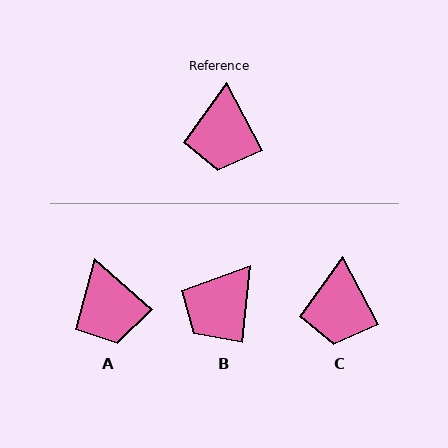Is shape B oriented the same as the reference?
No, it is off by about 34 degrees.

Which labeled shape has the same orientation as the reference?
C.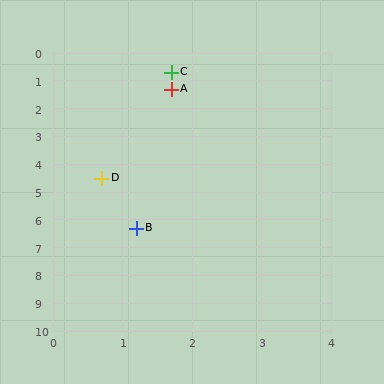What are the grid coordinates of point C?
Point C is at approximately (1.7, 0.7).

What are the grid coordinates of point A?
Point A is at approximately (1.7, 1.3).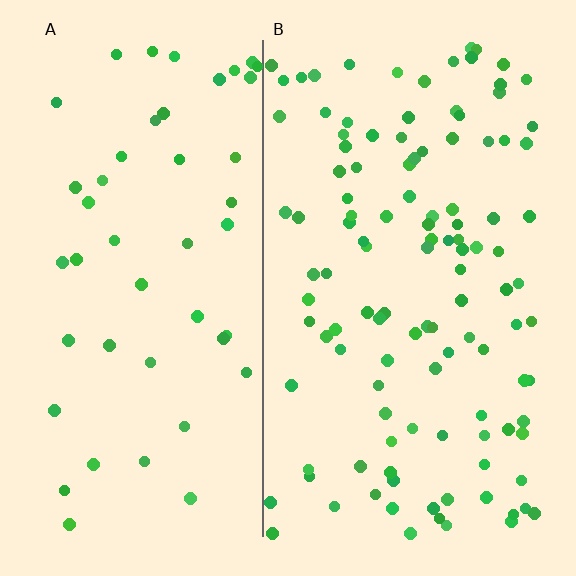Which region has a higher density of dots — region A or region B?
B (the right).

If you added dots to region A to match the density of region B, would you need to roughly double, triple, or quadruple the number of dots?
Approximately double.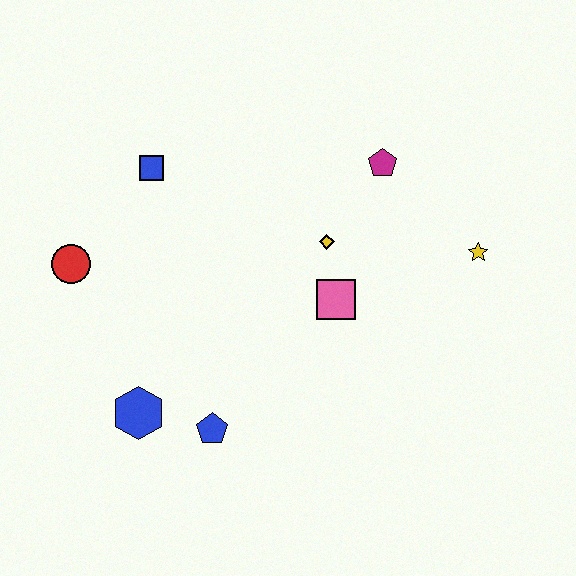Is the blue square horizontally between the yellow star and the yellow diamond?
No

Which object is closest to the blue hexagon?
The blue pentagon is closest to the blue hexagon.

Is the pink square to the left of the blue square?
No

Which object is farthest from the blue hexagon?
The yellow star is farthest from the blue hexagon.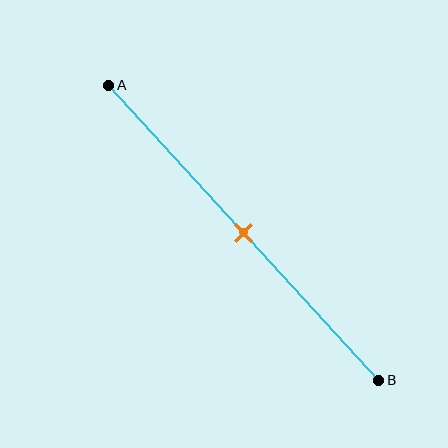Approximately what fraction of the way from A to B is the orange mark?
The orange mark is approximately 50% of the way from A to B.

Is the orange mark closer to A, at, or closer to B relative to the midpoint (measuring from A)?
The orange mark is approximately at the midpoint of segment AB.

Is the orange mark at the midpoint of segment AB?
Yes, the mark is approximately at the midpoint.